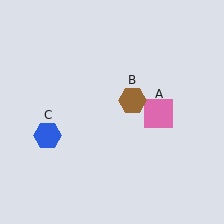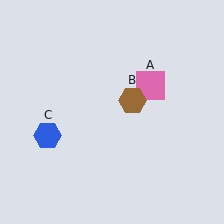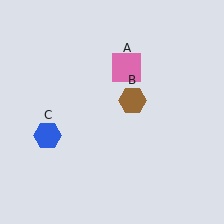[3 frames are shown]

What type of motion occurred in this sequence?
The pink square (object A) rotated counterclockwise around the center of the scene.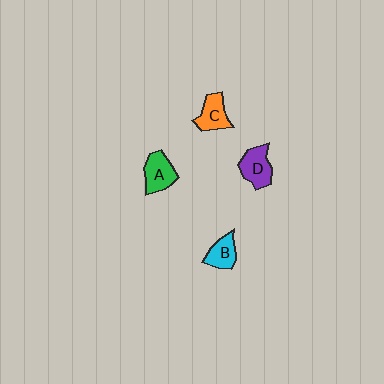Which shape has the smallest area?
Shape B (cyan).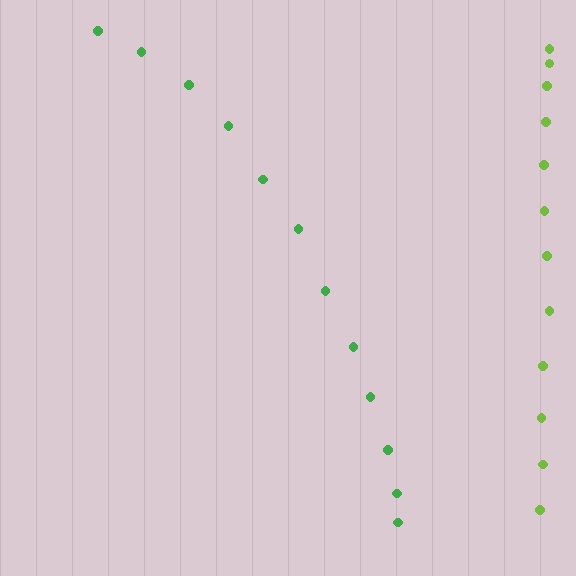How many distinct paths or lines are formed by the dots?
There are 2 distinct paths.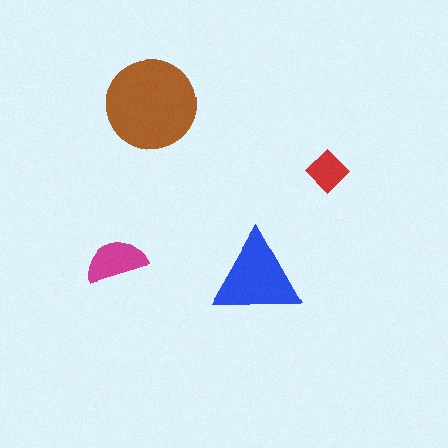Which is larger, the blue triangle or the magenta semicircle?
The blue triangle.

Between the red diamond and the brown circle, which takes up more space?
The brown circle.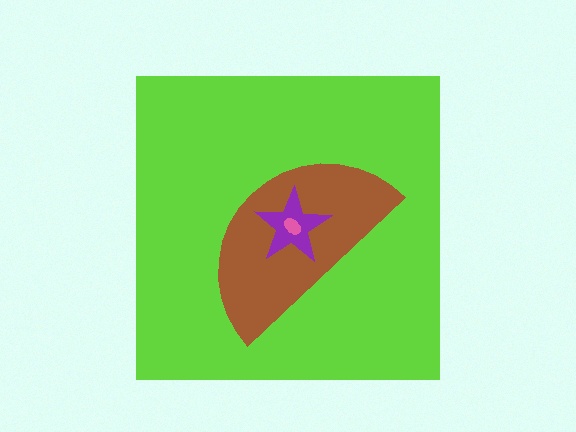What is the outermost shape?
The lime square.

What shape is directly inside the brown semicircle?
The purple star.